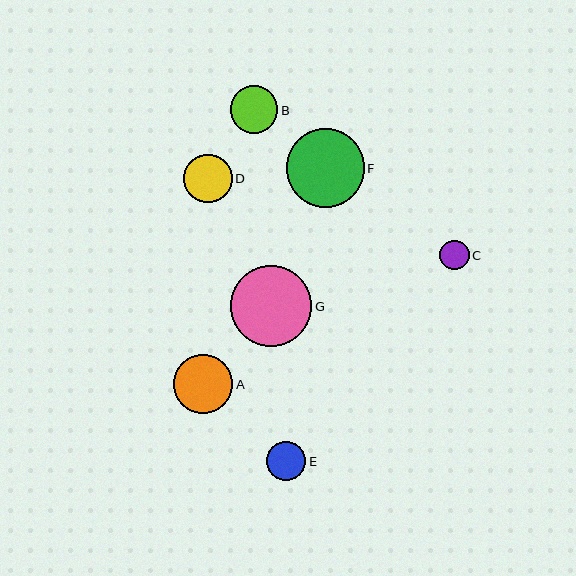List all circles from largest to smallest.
From largest to smallest: G, F, A, D, B, E, C.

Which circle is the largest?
Circle G is the largest with a size of approximately 81 pixels.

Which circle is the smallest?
Circle C is the smallest with a size of approximately 30 pixels.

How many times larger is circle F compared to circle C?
Circle F is approximately 2.6 times the size of circle C.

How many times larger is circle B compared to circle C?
Circle B is approximately 1.6 times the size of circle C.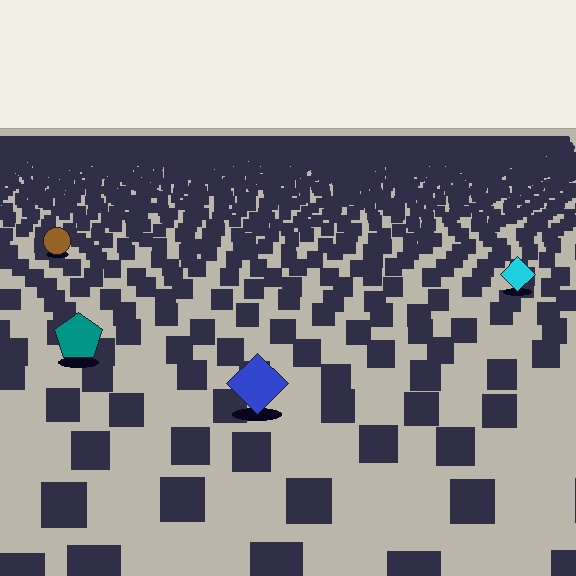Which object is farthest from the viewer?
The brown circle is farthest from the viewer. It appears smaller and the ground texture around it is denser.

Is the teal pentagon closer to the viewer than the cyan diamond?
Yes. The teal pentagon is closer — you can tell from the texture gradient: the ground texture is coarser near it.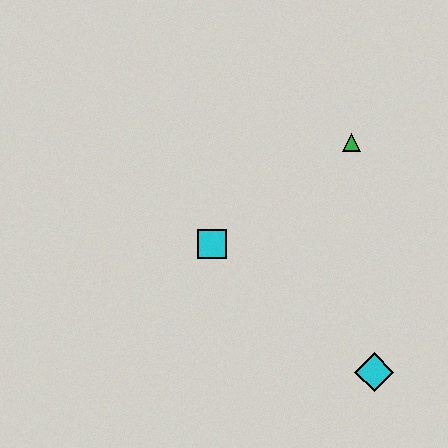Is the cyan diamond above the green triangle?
No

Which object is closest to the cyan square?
The green triangle is closest to the cyan square.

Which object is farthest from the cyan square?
The cyan diamond is farthest from the cyan square.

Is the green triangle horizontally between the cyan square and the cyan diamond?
Yes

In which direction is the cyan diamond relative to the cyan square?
The cyan diamond is to the right of the cyan square.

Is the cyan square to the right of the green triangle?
No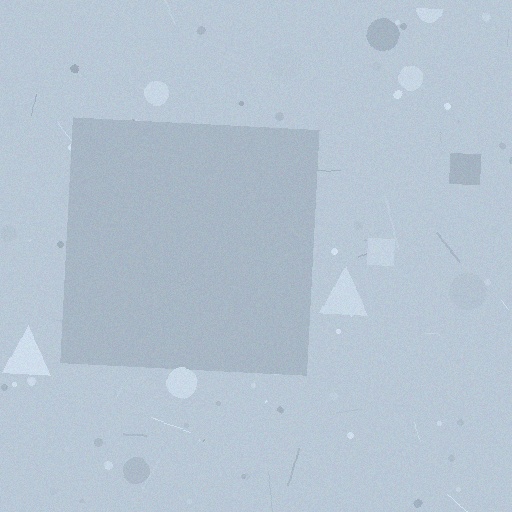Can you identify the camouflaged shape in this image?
The camouflaged shape is a square.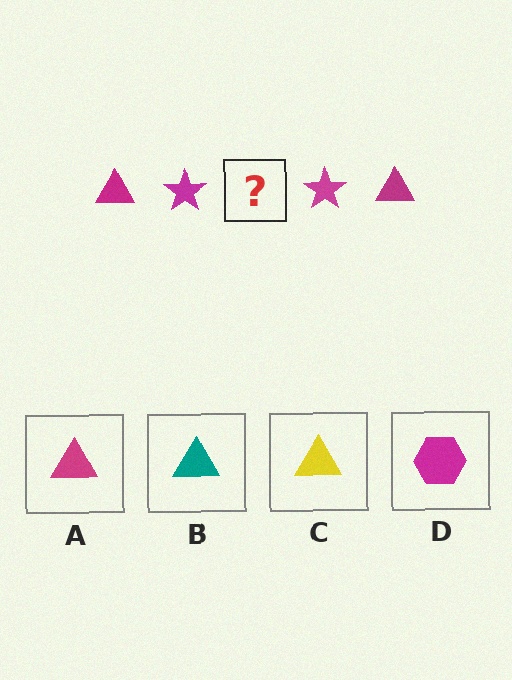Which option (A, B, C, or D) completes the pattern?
A.